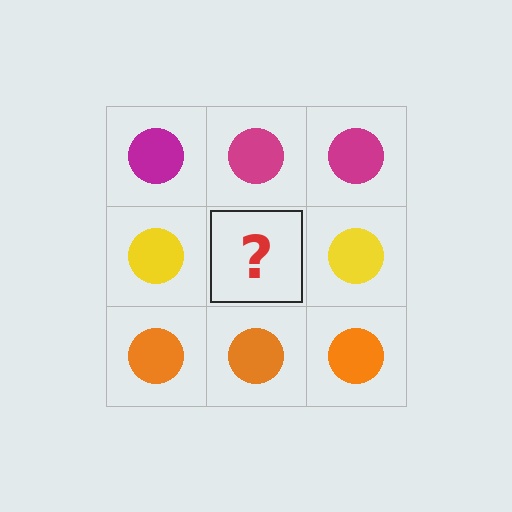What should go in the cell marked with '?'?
The missing cell should contain a yellow circle.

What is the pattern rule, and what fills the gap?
The rule is that each row has a consistent color. The gap should be filled with a yellow circle.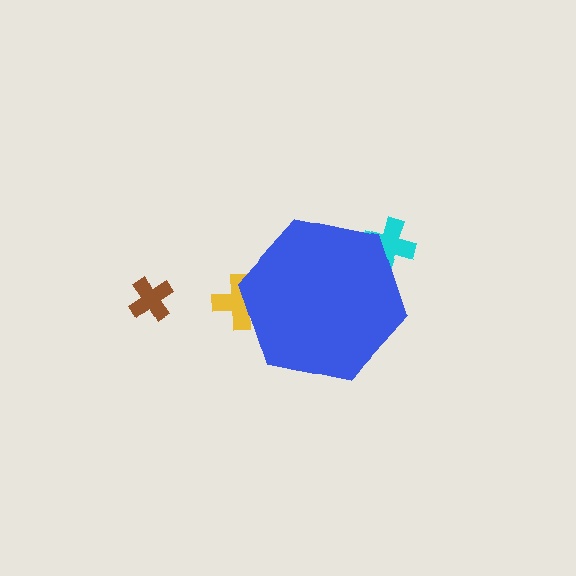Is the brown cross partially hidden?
No, the brown cross is fully visible.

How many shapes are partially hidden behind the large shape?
2 shapes are partially hidden.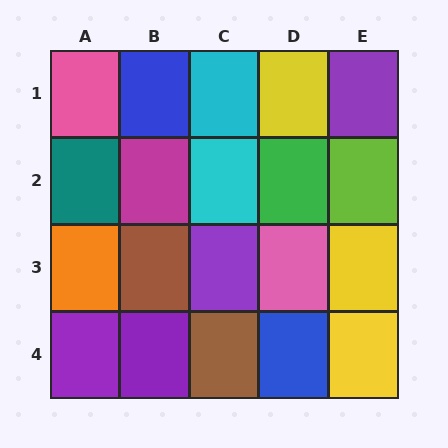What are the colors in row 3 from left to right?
Orange, brown, purple, pink, yellow.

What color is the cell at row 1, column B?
Blue.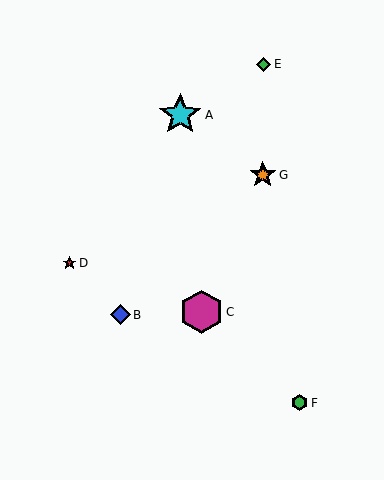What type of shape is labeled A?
Shape A is a cyan star.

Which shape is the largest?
The magenta hexagon (labeled C) is the largest.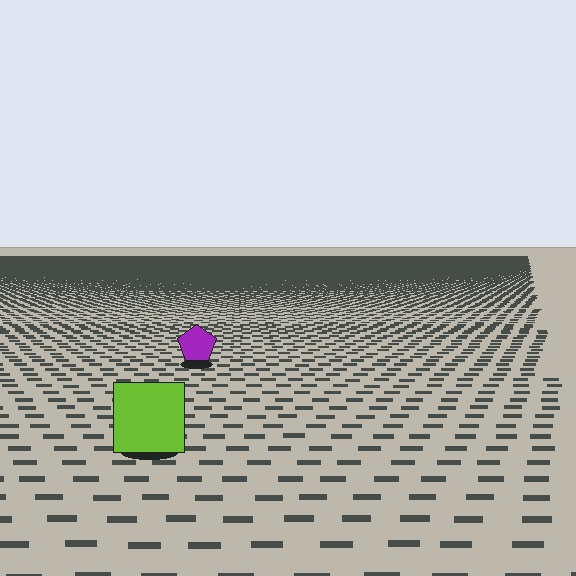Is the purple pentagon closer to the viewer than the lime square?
No. The lime square is closer — you can tell from the texture gradient: the ground texture is coarser near it.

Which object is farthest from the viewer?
The purple pentagon is farthest from the viewer. It appears smaller and the ground texture around it is denser.